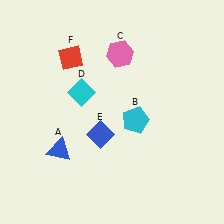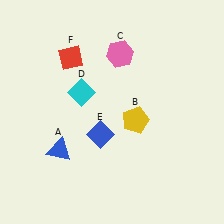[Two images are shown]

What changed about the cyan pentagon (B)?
In Image 1, B is cyan. In Image 2, it changed to yellow.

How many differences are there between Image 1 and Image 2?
There is 1 difference between the two images.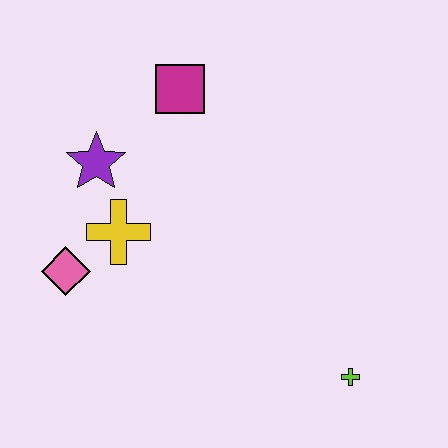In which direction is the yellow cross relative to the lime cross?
The yellow cross is to the left of the lime cross.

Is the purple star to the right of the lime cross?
No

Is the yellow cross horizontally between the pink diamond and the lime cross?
Yes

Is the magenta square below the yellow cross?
No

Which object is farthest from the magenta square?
The lime cross is farthest from the magenta square.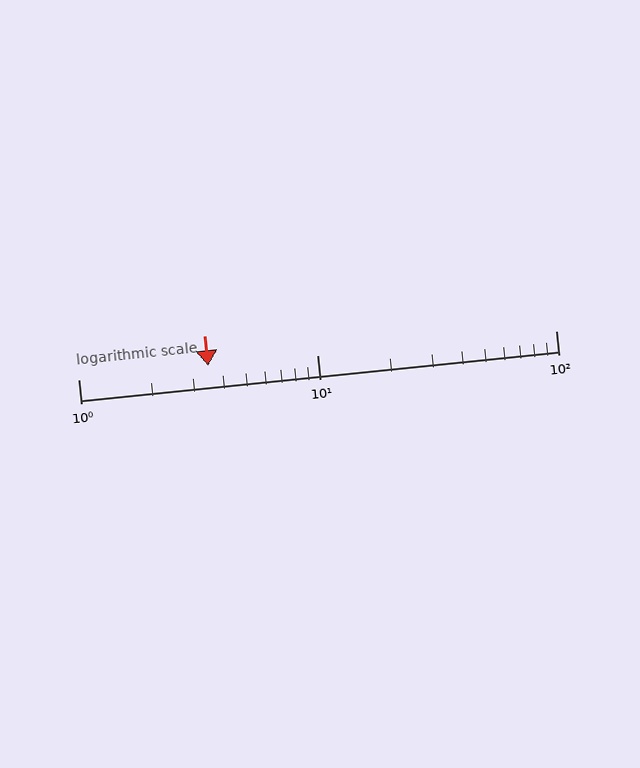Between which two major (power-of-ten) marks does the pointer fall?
The pointer is between 1 and 10.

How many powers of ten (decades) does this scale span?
The scale spans 2 decades, from 1 to 100.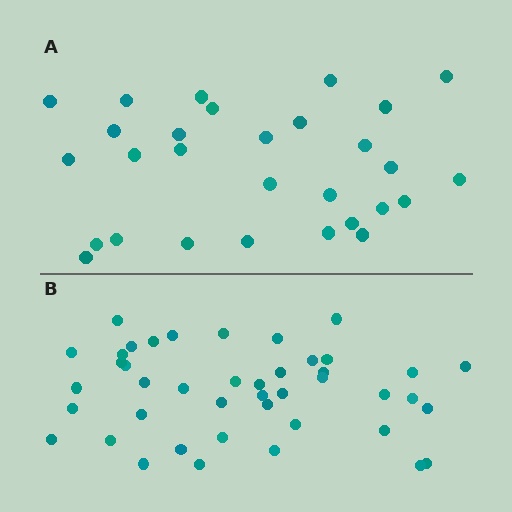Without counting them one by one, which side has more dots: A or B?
Region B (the bottom region) has more dots.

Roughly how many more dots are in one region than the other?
Region B has approximately 15 more dots than region A.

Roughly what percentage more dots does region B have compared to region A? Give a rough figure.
About 50% more.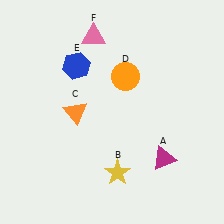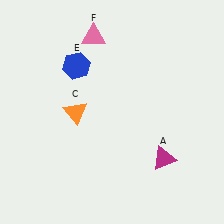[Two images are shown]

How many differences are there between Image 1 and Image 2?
There are 2 differences between the two images.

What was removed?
The orange circle (D), the yellow star (B) were removed in Image 2.